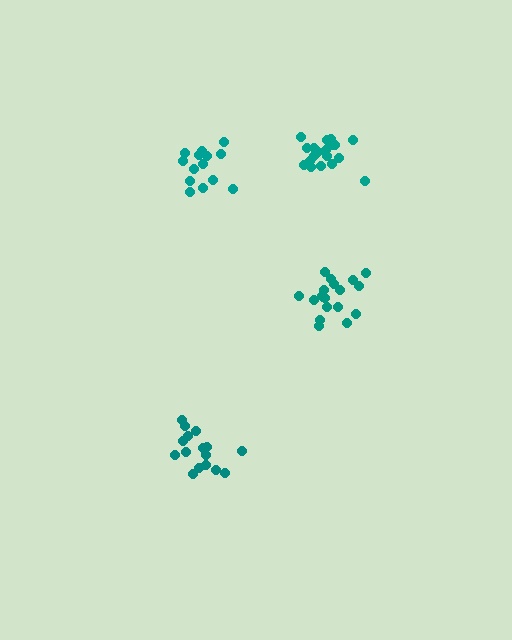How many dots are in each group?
Group 1: 14 dots, Group 2: 19 dots, Group 3: 16 dots, Group 4: 19 dots (68 total).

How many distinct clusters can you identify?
There are 4 distinct clusters.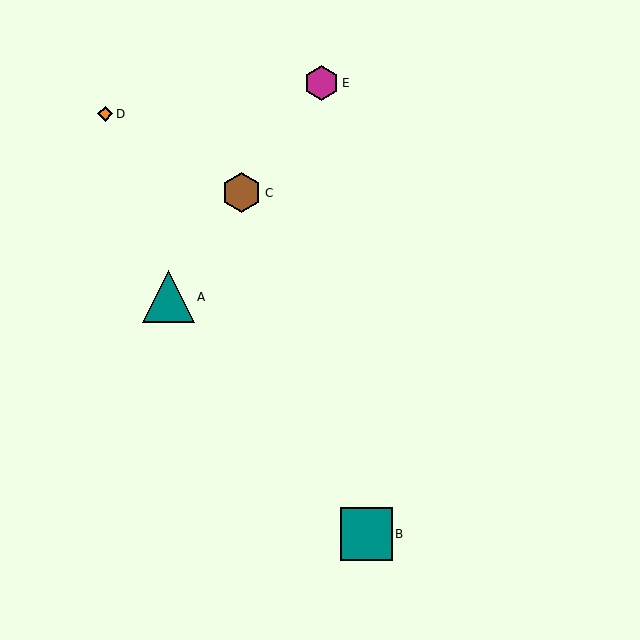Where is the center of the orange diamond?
The center of the orange diamond is at (105, 114).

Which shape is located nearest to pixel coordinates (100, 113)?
The orange diamond (labeled D) at (105, 114) is nearest to that location.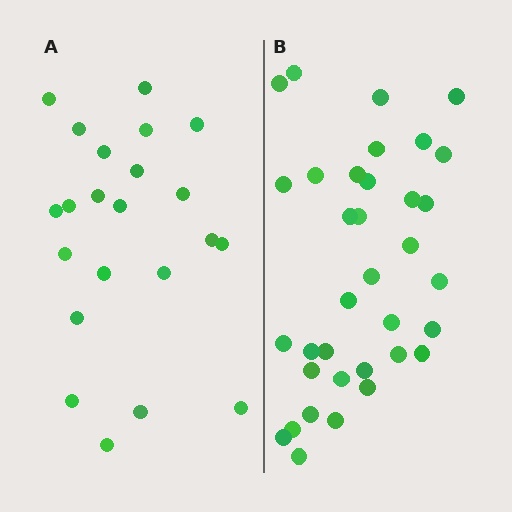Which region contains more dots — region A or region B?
Region B (the right region) has more dots.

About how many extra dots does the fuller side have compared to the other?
Region B has approximately 15 more dots than region A.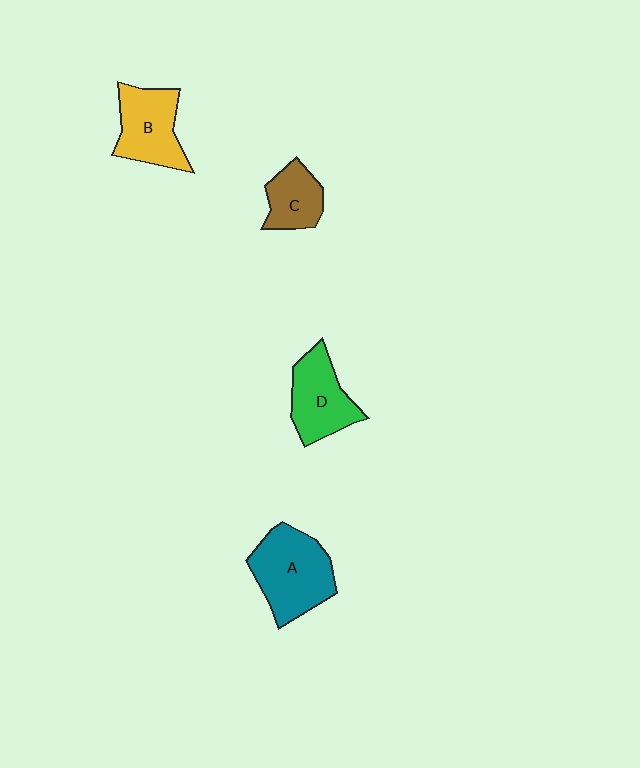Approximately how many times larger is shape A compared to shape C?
Approximately 1.8 times.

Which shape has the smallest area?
Shape C (brown).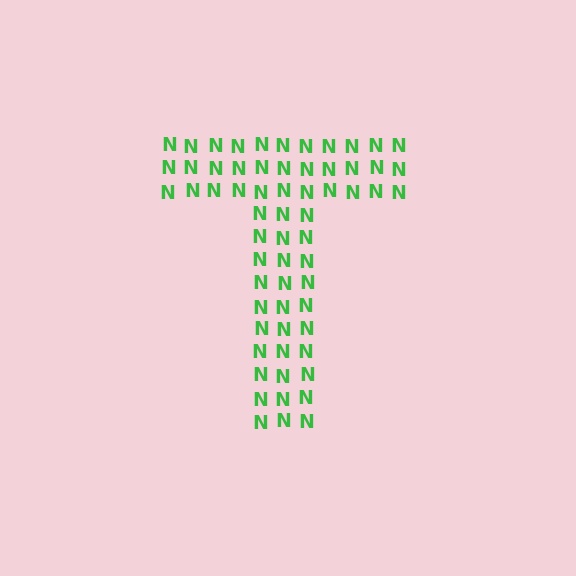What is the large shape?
The large shape is the letter T.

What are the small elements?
The small elements are letter N's.